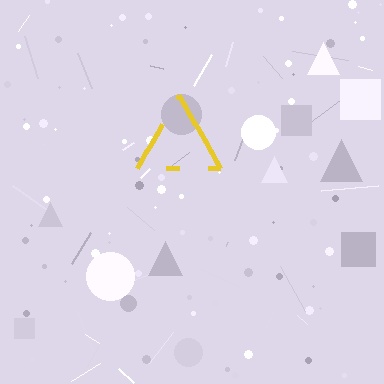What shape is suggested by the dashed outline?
The dashed outline suggests a triangle.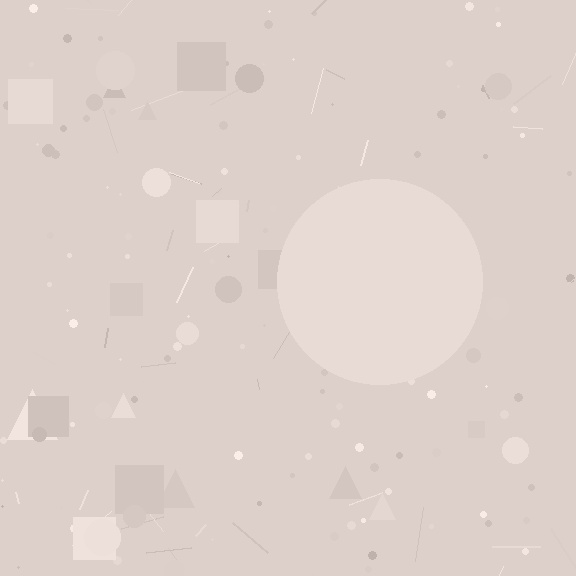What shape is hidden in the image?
A circle is hidden in the image.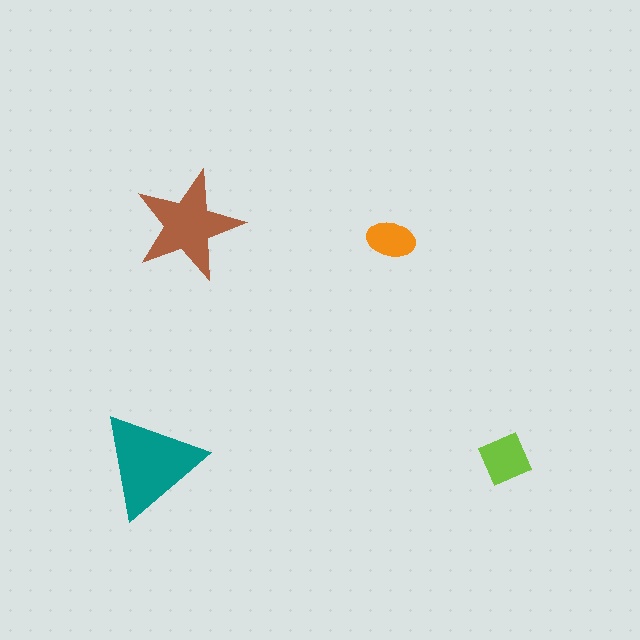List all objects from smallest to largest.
The orange ellipse, the lime diamond, the brown star, the teal triangle.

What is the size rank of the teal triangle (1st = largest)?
1st.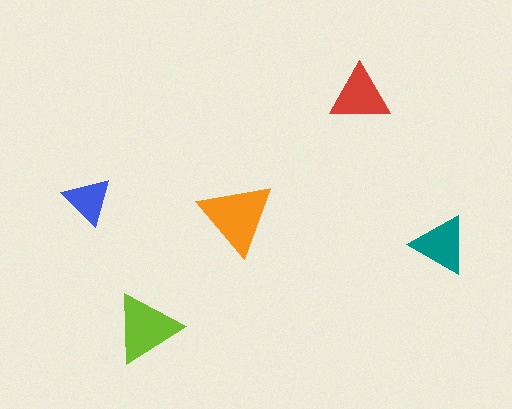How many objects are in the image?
There are 5 objects in the image.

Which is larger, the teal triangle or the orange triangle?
The orange one.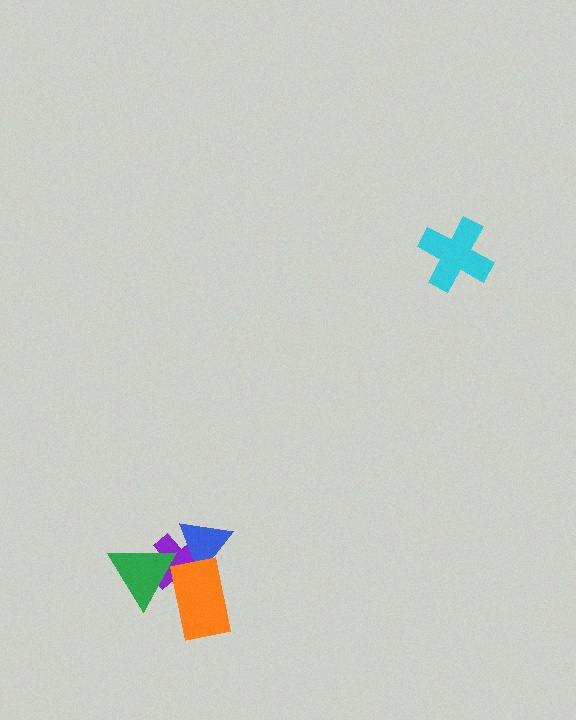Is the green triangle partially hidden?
Yes, it is partially covered by another shape.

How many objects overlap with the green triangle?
2 objects overlap with the green triangle.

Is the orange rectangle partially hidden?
No, no other shape covers it.